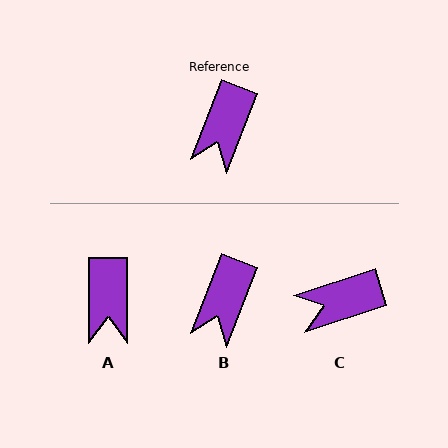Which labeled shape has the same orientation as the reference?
B.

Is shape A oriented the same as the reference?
No, it is off by about 21 degrees.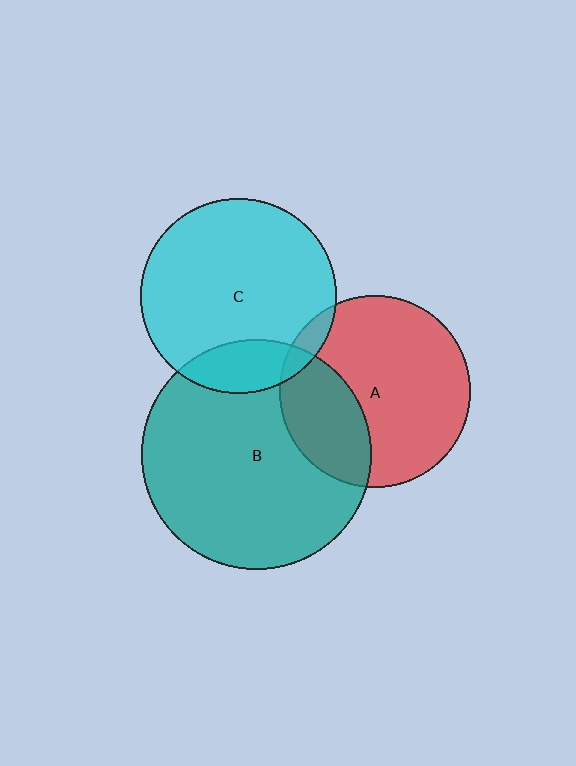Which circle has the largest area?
Circle B (teal).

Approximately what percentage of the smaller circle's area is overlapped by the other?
Approximately 5%.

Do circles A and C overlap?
Yes.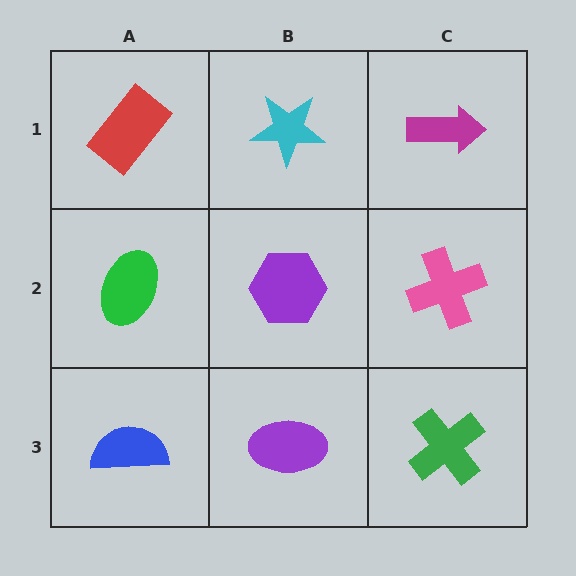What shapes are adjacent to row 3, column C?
A pink cross (row 2, column C), a purple ellipse (row 3, column B).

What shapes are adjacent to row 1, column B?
A purple hexagon (row 2, column B), a red rectangle (row 1, column A), a magenta arrow (row 1, column C).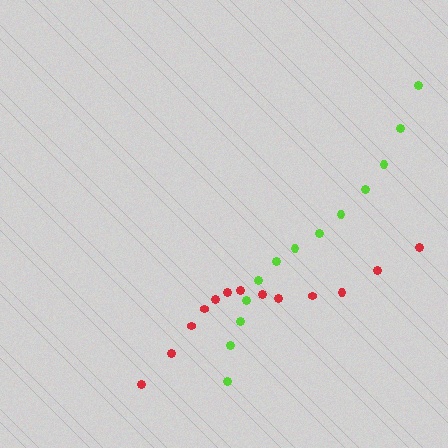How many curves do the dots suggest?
There are 2 distinct paths.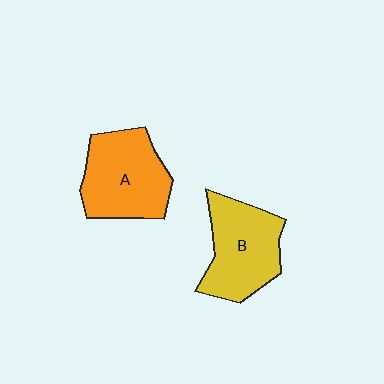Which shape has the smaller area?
Shape B (yellow).